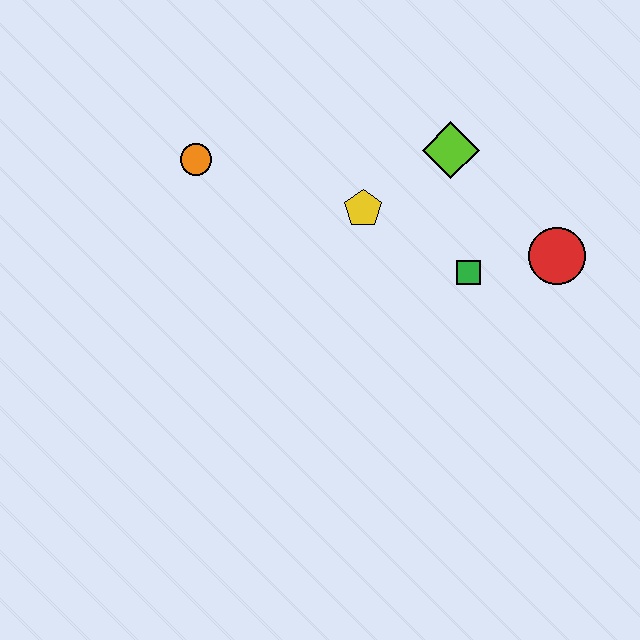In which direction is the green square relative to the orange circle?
The green square is to the right of the orange circle.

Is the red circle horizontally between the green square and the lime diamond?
No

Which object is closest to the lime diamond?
The yellow pentagon is closest to the lime diamond.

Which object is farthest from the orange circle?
The red circle is farthest from the orange circle.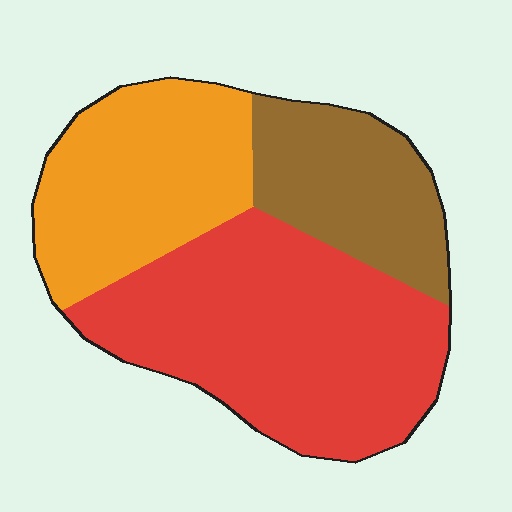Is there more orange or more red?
Red.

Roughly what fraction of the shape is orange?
Orange takes up about one third (1/3) of the shape.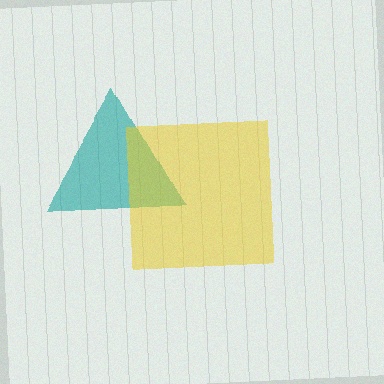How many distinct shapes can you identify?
There are 2 distinct shapes: a teal triangle, a yellow square.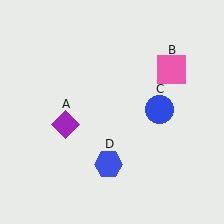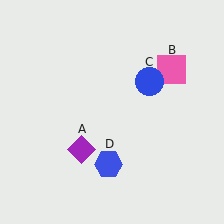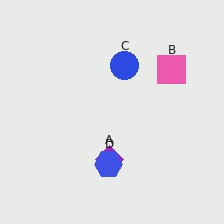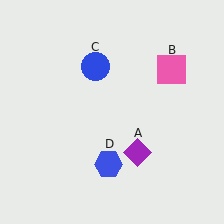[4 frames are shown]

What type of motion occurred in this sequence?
The purple diamond (object A), blue circle (object C) rotated counterclockwise around the center of the scene.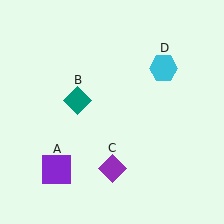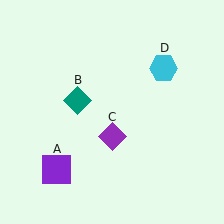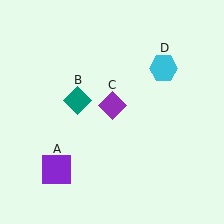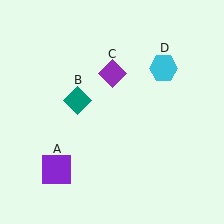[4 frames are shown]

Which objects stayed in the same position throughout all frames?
Purple square (object A) and teal diamond (object B) and cyan hexagon (object D) remained stationary.